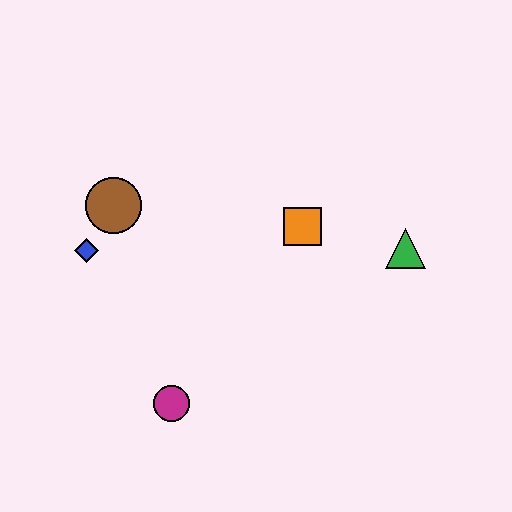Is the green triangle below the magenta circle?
No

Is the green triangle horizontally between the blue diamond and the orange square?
No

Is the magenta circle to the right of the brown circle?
Yes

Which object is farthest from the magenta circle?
The green triangle is farthest from the magenta circle.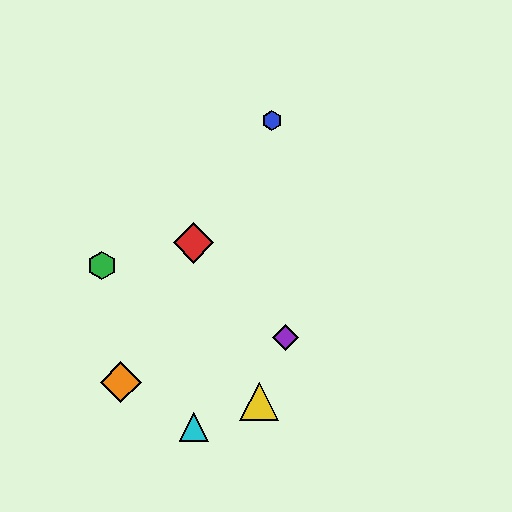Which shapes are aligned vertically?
The red diamond, the cyan triangle are aligned vertically.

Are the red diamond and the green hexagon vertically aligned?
No, the red diamond is at x≈194 and the green hexagon is at x≈102.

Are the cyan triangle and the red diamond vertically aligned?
Yes, both are at x≈194.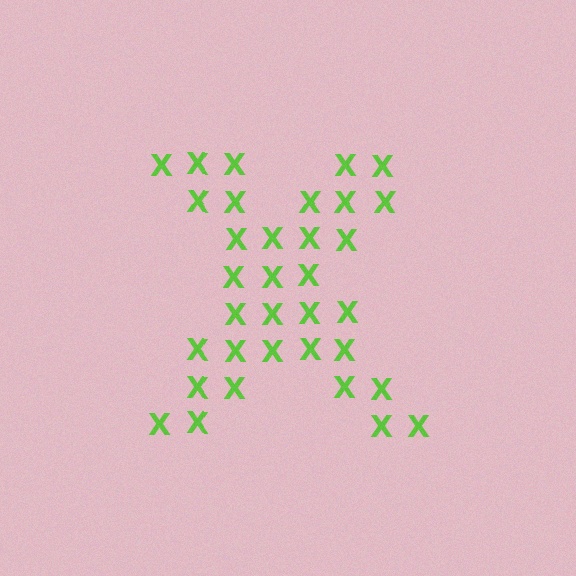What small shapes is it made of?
It is made of small letter X's.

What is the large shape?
The large shape is the letter X.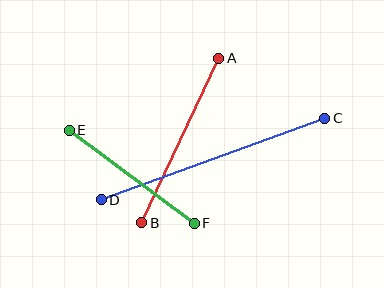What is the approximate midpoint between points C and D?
The midpoint is at approximately (213, 159) pixels.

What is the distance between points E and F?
The distance is approximately 156 pixels.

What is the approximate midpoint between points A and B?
The midpoint is at approximately (180, 140) pixels.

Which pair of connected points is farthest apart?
Points C and D are farthest apart.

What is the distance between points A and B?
The distance is approximately 182 pixels.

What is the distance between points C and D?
The distance is approximately 238 pixels.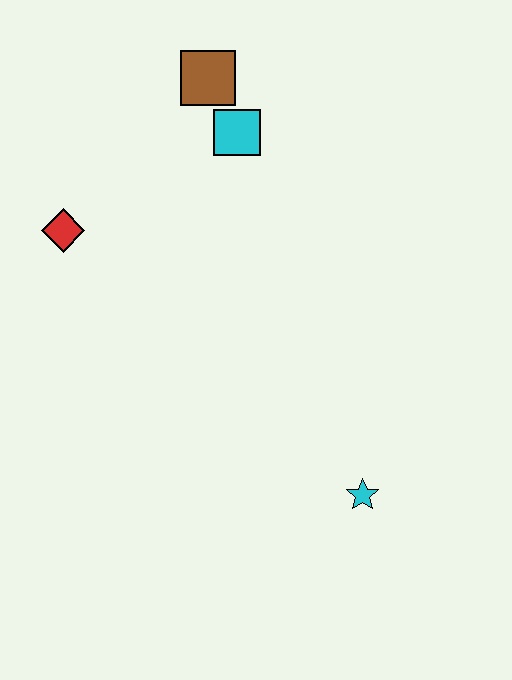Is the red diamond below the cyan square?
Yes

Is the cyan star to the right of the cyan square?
Yes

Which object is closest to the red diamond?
The cyan square is closest to the red diamond.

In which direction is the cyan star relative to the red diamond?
The cyan star is to the right of the red diamond.